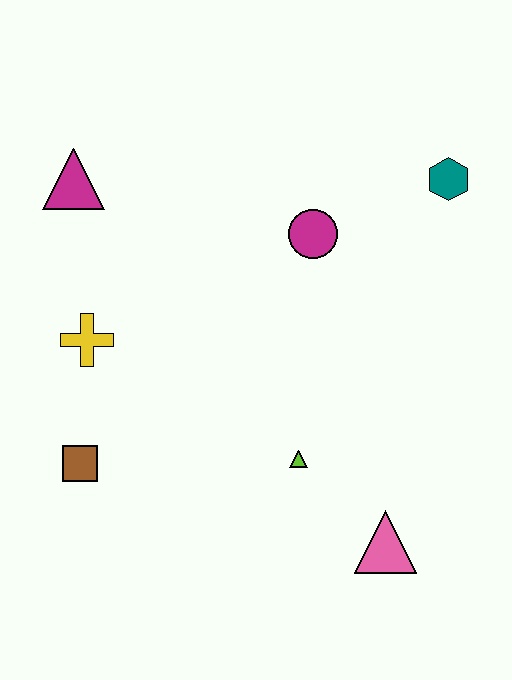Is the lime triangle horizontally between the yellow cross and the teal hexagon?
Yes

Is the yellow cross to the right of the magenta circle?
No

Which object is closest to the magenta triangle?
The yellow cross is closest to the magenta triangle.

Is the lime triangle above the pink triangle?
Yes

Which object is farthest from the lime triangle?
The magenta triangle is farthest from the lime triangle.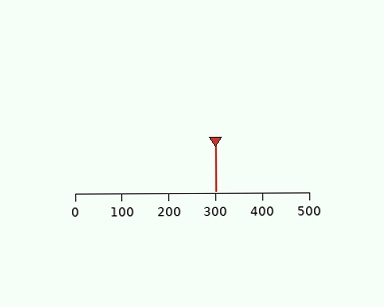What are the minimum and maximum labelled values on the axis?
The axis runs from 0 to 500.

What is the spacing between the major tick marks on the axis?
The major ticks are spaced 100 apart.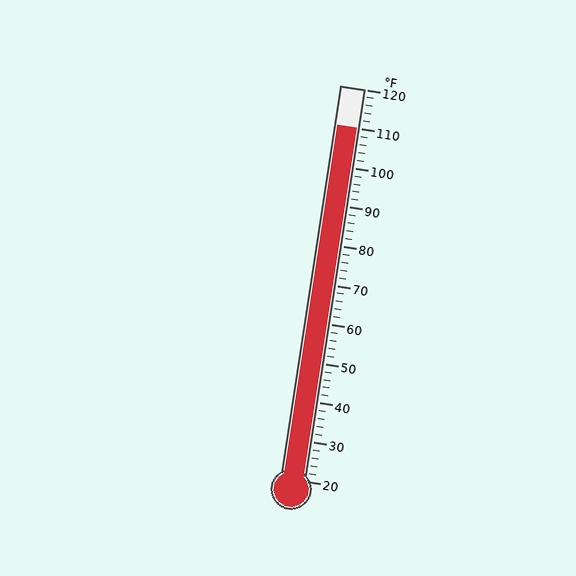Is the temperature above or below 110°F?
The temperature is at 110°F.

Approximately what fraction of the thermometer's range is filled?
The thermometer is filled to approximately 90% of its range.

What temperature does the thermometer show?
The thermometer shows approximately 110°F.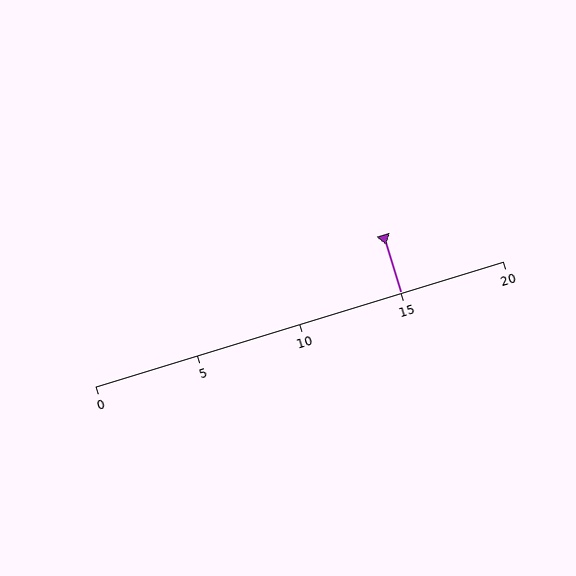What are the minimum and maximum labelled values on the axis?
The axis runs from 0 to 20.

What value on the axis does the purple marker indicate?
The marker indicates approximately 15.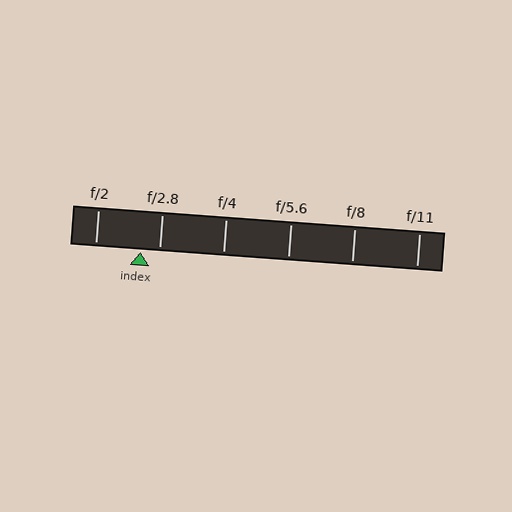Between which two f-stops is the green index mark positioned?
The index mark is between f/2 and f/2.8.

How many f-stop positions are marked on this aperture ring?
There are 6 f-stop positions marked.